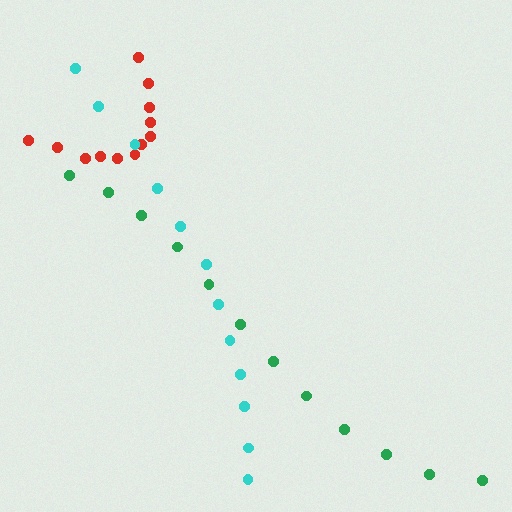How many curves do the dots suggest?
There are 3 distinct paths.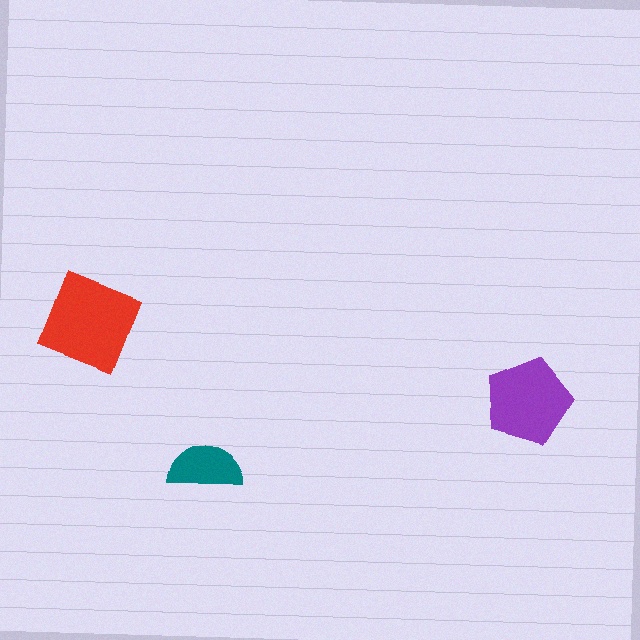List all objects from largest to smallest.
The red diamond, the purple pentagon, the teal semicircle.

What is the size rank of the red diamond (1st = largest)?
1st.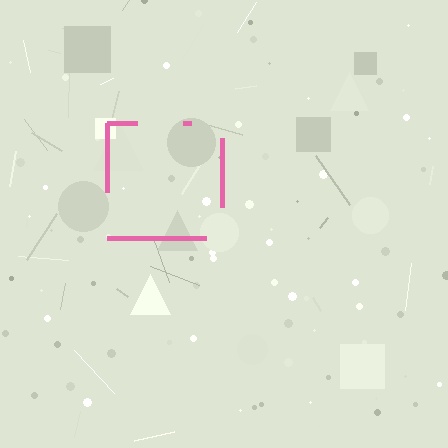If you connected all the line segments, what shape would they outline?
They would outline a square.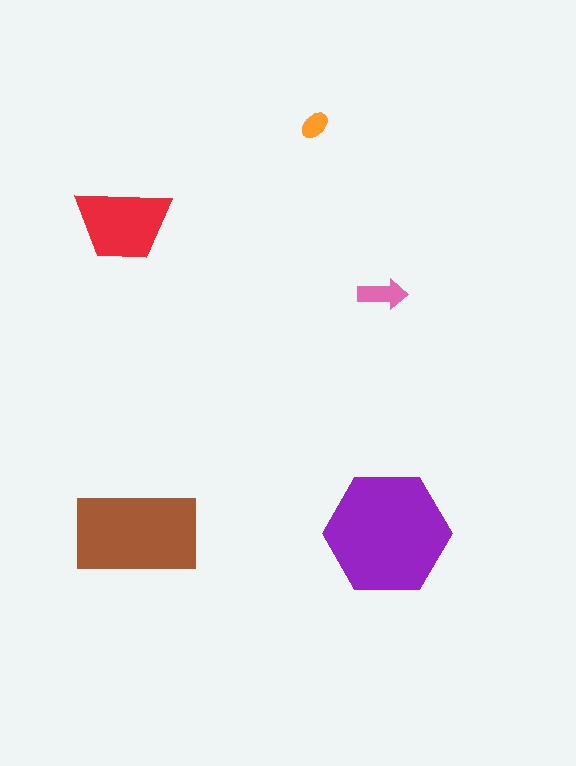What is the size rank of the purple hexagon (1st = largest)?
1st.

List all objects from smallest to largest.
The orange ellipse, the pink arrow, the red trapezoid, the brown rectangle, the purple hexagon.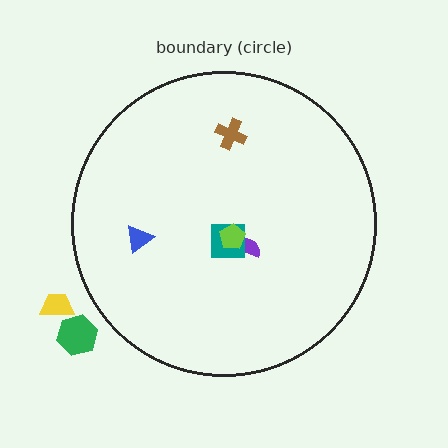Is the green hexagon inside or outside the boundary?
Outside.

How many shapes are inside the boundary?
5 inside, 2 outside.